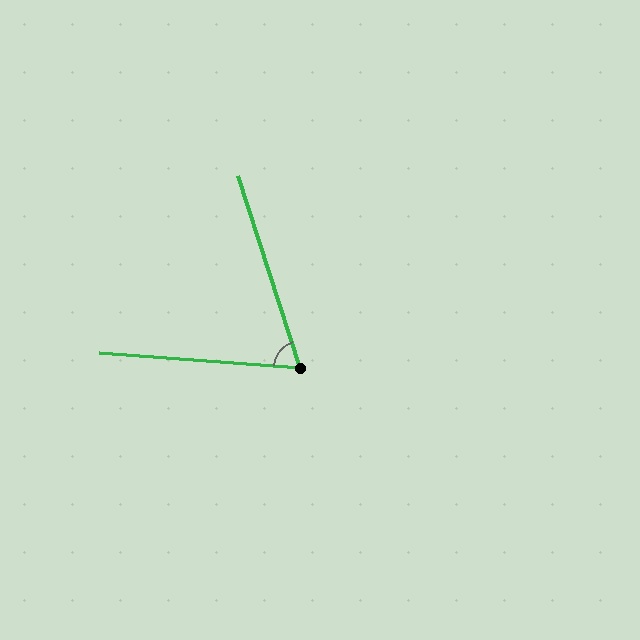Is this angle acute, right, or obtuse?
It is acute.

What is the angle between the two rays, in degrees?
Approximately 68 degrees.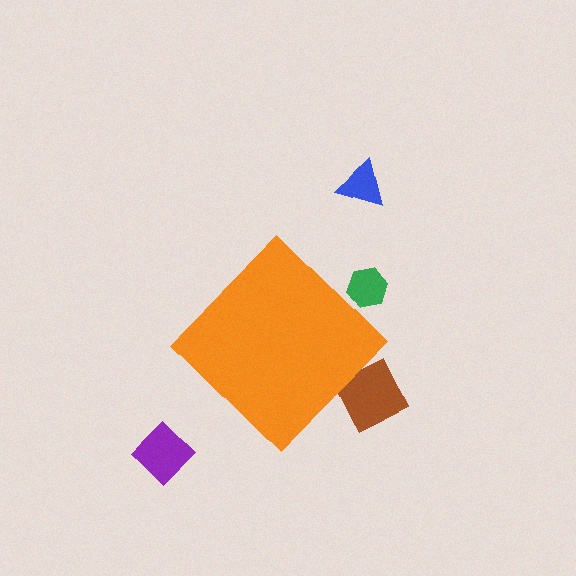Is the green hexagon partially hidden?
Yes, the green hexagon is partially hidden behind the orange diamond.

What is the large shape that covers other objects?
An orange diamond.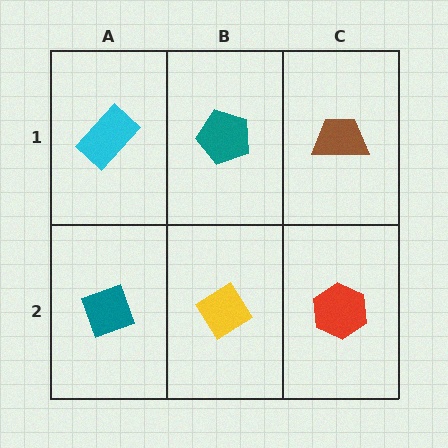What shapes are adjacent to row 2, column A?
A cyan rectangle (row 1, column A), a yellow diamond (row 2, column B).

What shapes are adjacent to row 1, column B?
A yellow diamond (row 2, column B), a cyan rectangle (row 1, column A), a brown trapezoid (row 1, column C).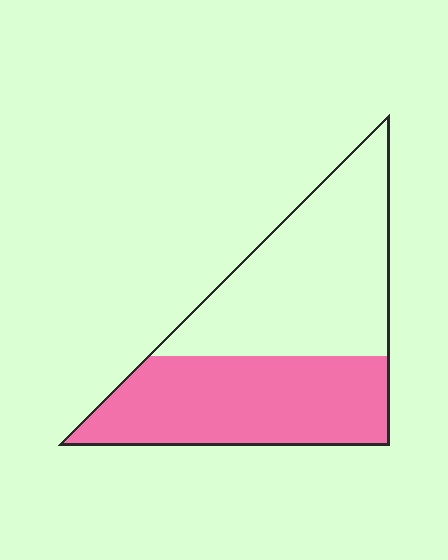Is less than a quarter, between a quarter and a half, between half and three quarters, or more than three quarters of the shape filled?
Between a quarter and a half.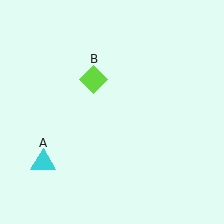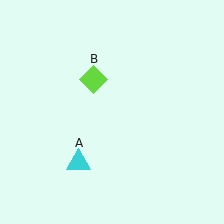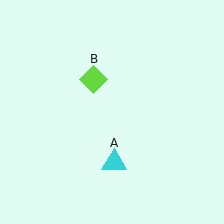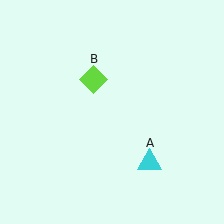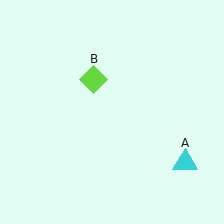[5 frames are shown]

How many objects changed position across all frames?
1 object changed position: cyan triangle (object A).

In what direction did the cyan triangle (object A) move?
The cyan triangle (object A) moved right.